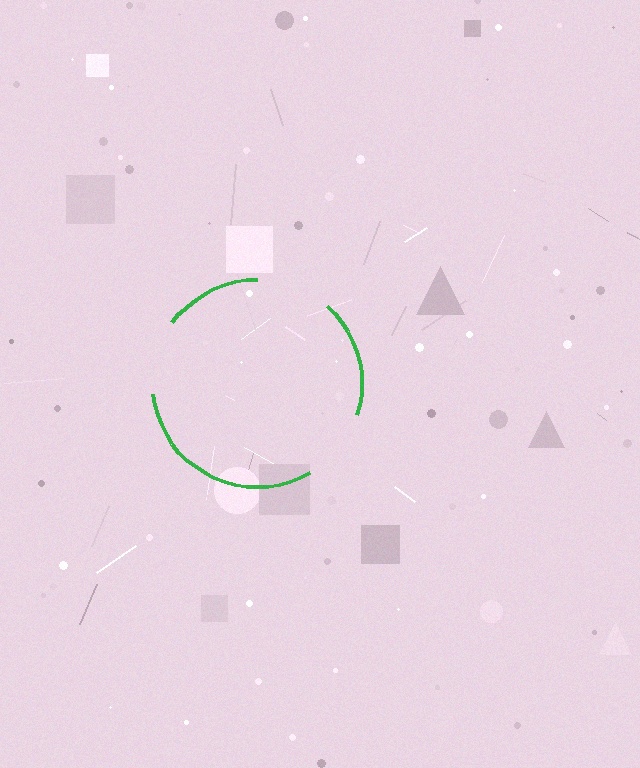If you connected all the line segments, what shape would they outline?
They would outline a circle.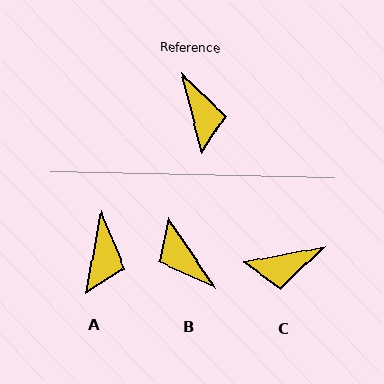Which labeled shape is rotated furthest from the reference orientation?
B, about 161 degrees away.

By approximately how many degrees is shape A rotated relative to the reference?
Approximately 25 degrees clockwise.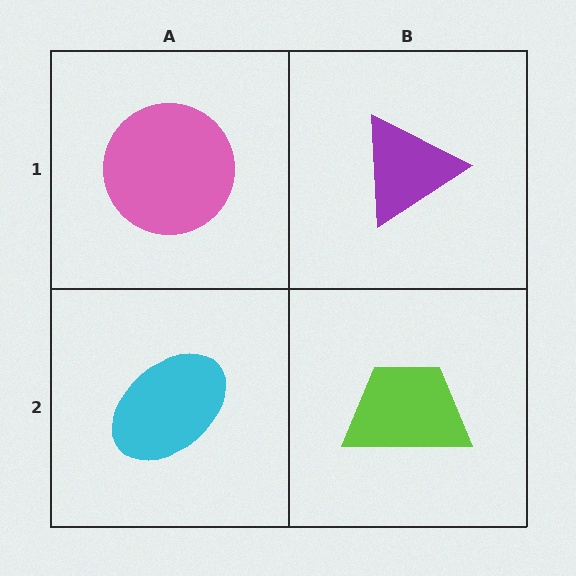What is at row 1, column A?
A pink circle.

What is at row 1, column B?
A purple triangle.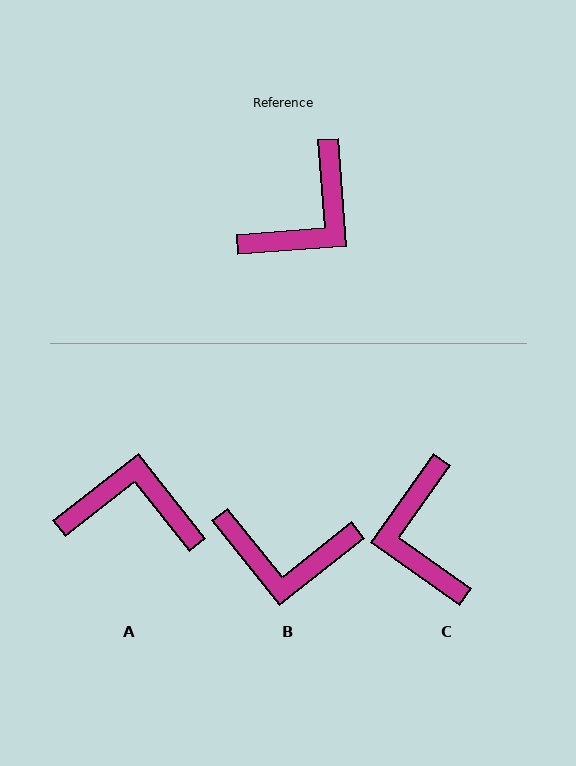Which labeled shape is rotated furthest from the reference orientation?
C, about 130 degrees away.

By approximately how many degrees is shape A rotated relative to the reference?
Approximately 124 degrees counter-clockwise.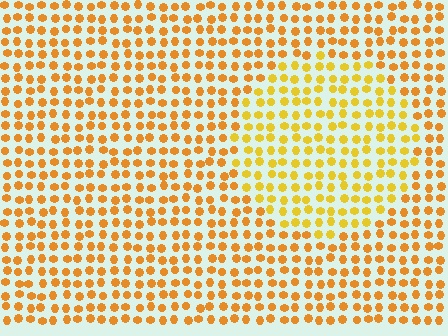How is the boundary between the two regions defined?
The boundary is defined purely by a slight shift in hue (about 20 degrees). Spacing, size, and orientation are identical on both sides.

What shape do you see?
I see a circle.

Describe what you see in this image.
The image is filled with small orange elements in a uniform arrangement. A circle-shaped region is visible where the elements are tinted to a slightly different hue, forming a subtle color boundary.